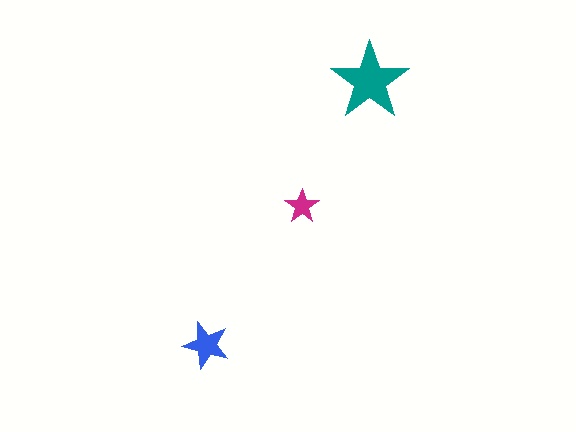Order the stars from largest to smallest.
the teal one, the blue one, the magenta one.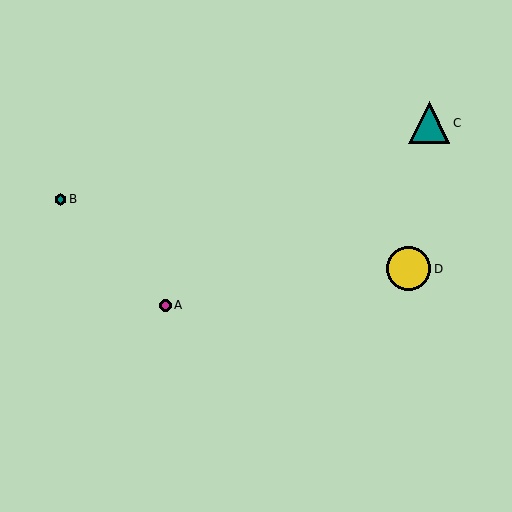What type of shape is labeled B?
Shape B is a teal hexagon.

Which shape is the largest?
The yellow circle (labeled D) is the largest.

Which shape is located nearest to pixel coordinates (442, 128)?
The teal triangle (labeled C) at (429, 123) is nearest to that location.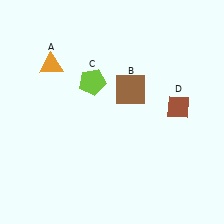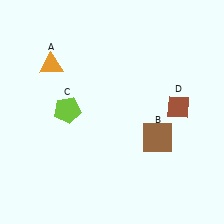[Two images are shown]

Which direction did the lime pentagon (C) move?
The lime pentagon (C) moved down.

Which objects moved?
The objects that moved are: the brown square (B), the lime pentagon (C).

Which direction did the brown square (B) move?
The brown square (B) moved down.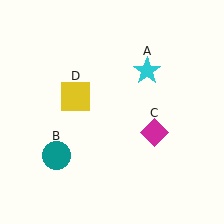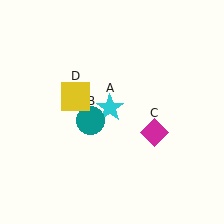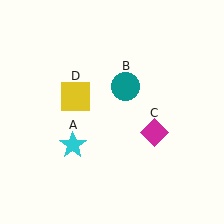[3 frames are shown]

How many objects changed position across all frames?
2 objects changed position: cyan star (object A), teal circle (object B).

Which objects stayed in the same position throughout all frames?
Magenta diamond (object C) and yellow square (object D) remained stationary.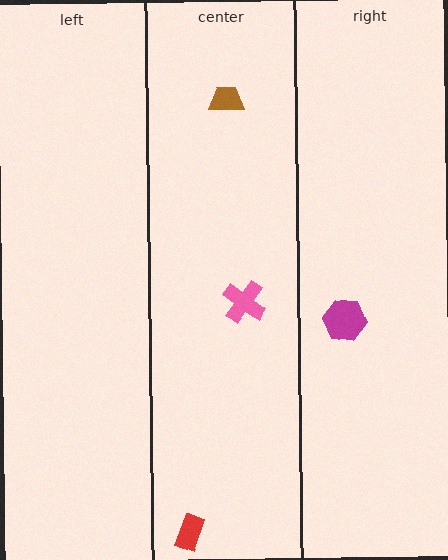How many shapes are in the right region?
1.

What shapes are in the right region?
The magenta hexagon.